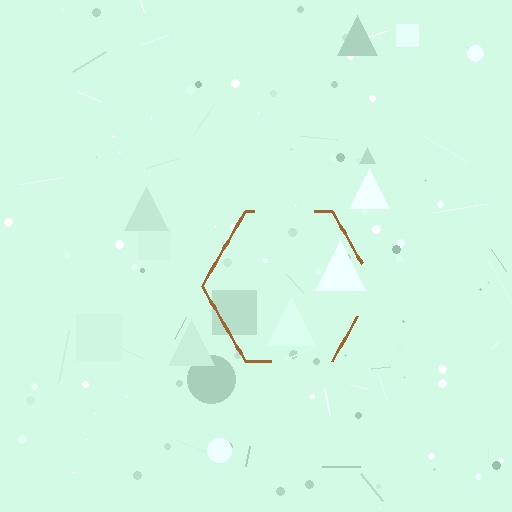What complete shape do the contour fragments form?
The contour fragments form a hexagon.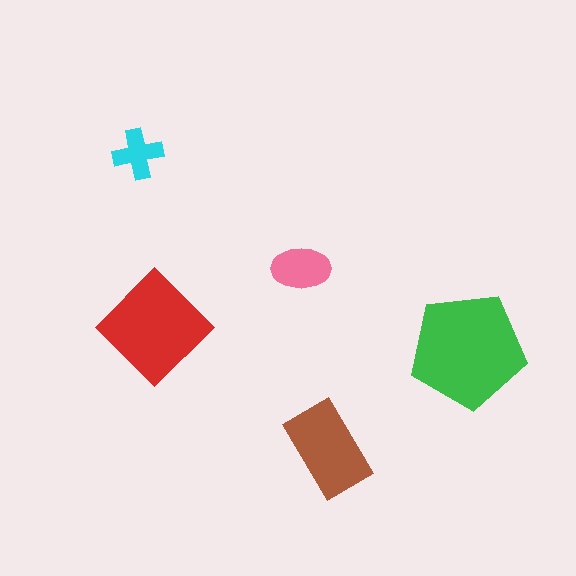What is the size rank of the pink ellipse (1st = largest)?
4th.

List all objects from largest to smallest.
The green pentagon, the red diamond, the brown rectangle, the pink ellipse, the cyan cross.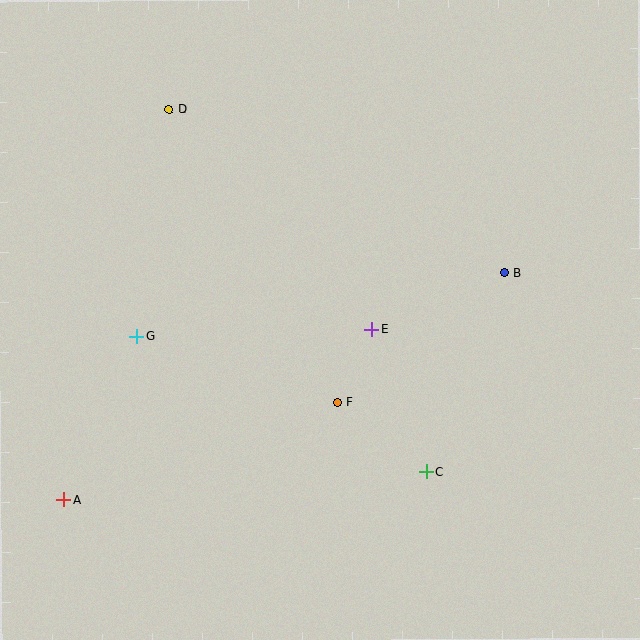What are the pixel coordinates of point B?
Point B is at (504, 272).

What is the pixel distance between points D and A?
The distance between D and A is 404 pixels.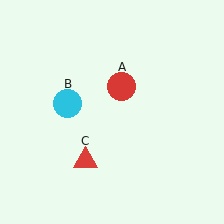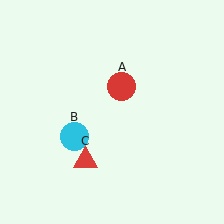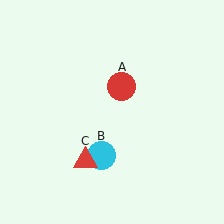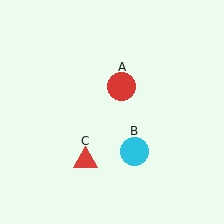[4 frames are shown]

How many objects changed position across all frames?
1 object changed position: cyan circle (object B).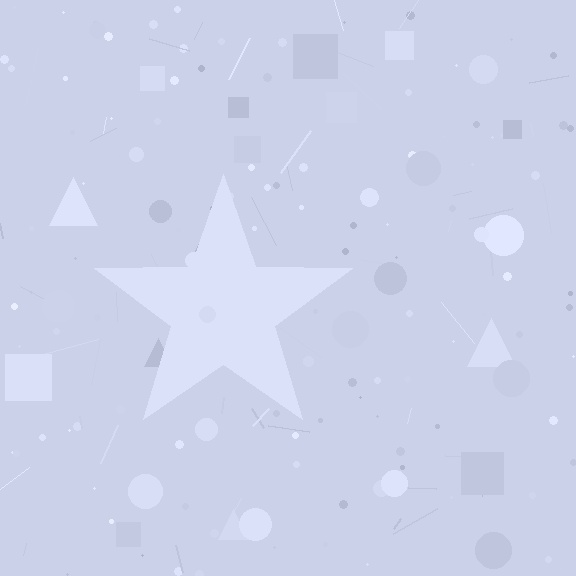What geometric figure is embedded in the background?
A star is embedded in the background.